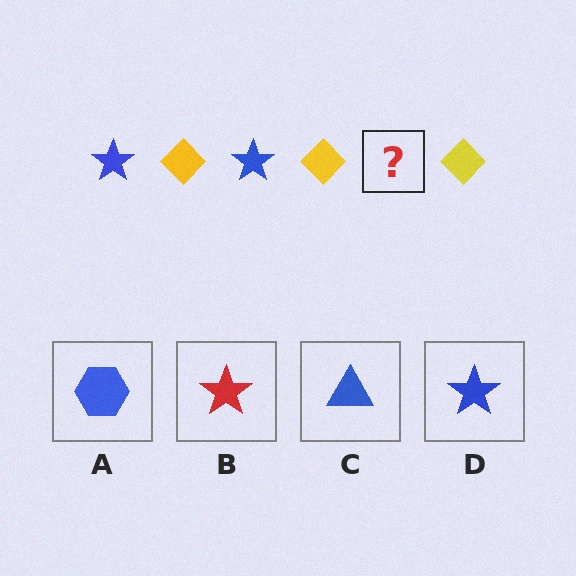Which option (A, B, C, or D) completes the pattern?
D.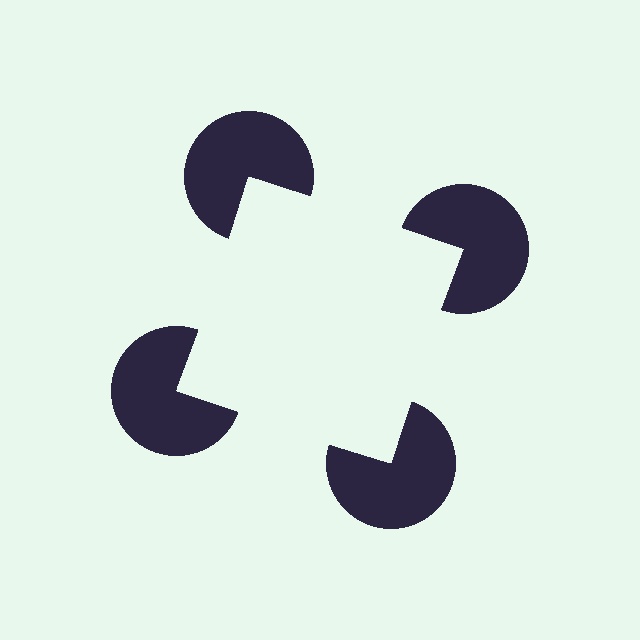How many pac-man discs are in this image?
There are 4 — one at each vertex of the illusory square.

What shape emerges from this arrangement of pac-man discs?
An illusory square — its edges are inferred from the aligned wedge cuts in the pac-man discs, not physically drawn.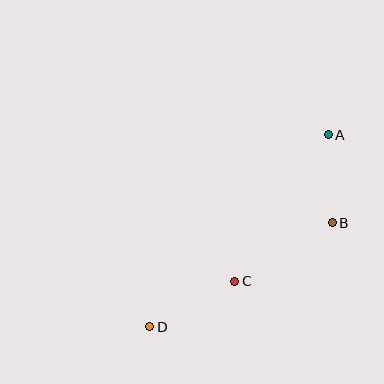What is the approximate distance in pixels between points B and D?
The distance between B and D is approximately 210 pixels.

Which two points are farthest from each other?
Points A and D are farthest from each other.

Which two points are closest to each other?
Points A and B are closest to each other.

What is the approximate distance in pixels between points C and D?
The distance between C and D is approximately 96 pixels.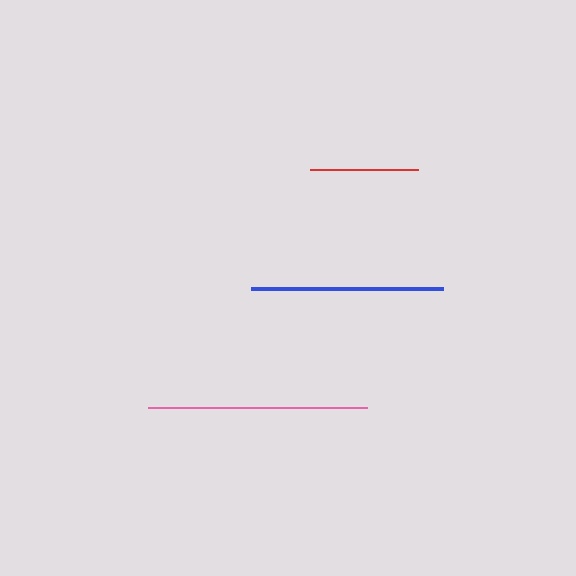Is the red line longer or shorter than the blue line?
The blue line is longer than the red line.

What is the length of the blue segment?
The blue segment is approximately 192 pixels long.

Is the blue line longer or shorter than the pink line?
The pink line is longer than the blue line.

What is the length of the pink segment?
The pink segment is approximately 219 pixels long.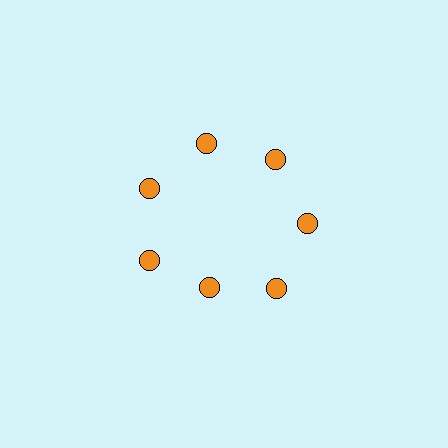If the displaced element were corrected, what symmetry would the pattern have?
It would have 7-fold rotational symmetry — the pattern would map onto itself every 51 degrees.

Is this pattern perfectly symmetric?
No. The 7 orange circles are arranged in a ring, but one element near the 6 o'clock position is pulled inward toward the center, breaking the 7-fold rotational symmetry.